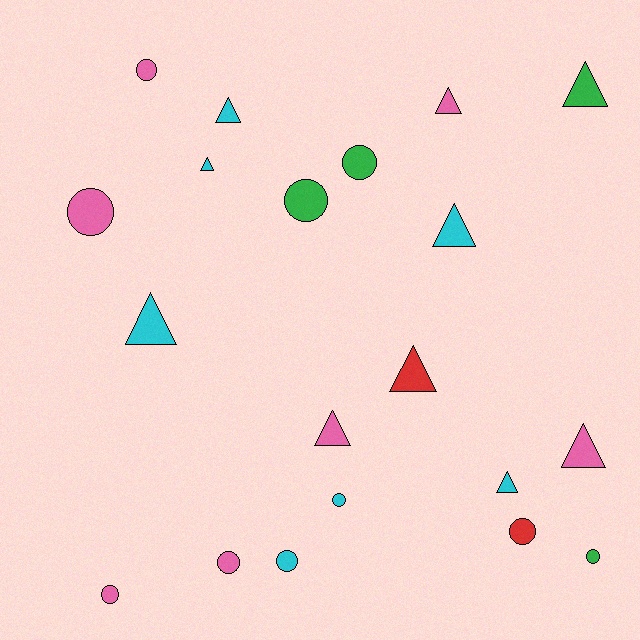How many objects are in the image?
There are 20 objects.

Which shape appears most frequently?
Circle, with 10 objects.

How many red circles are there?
There is 1 red circle.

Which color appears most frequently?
Cyan, with 7 objects.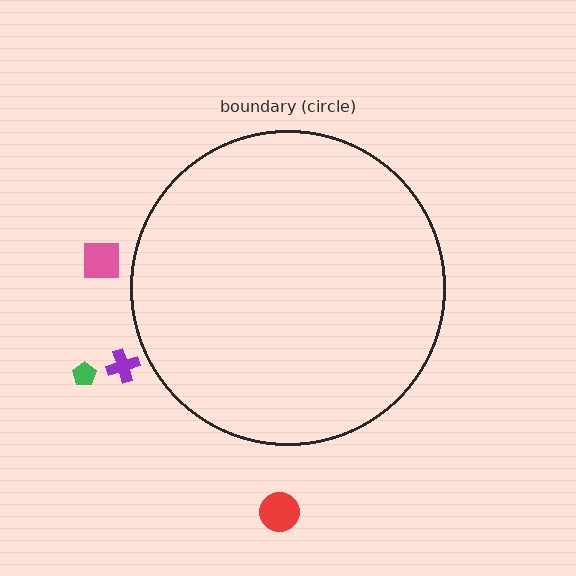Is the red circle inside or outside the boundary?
Outside.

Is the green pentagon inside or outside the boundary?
Outside.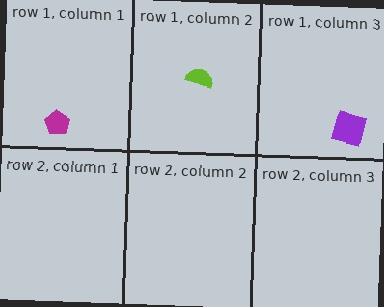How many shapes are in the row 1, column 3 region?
1.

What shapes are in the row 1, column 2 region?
The lime semicircle.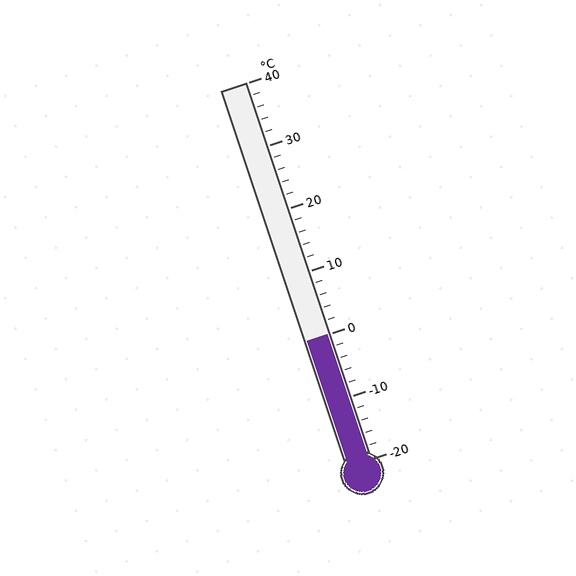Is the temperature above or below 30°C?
The temperature is below 30°C.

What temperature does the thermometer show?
The thermometer shows approximately 0°C.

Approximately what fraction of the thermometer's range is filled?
The thermometer is filled to approximately 35% of its range.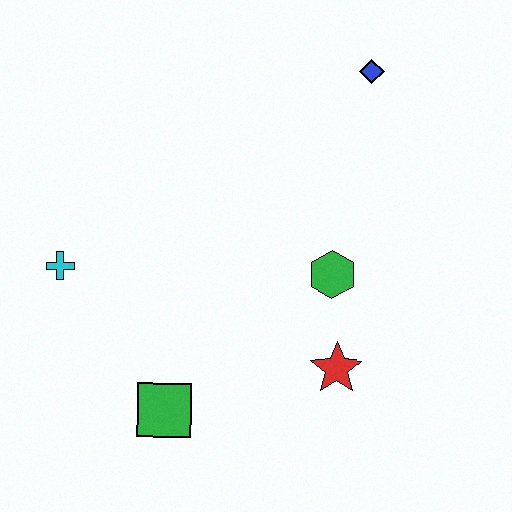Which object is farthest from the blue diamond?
The green square is farthest from the blue diamond.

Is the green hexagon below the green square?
No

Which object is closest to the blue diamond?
The green hexagon is closest to the blue diamond.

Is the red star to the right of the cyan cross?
Yes